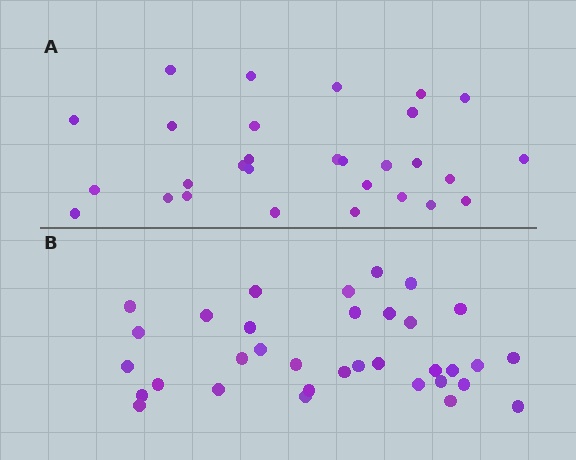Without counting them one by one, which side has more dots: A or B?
Region B (the bottom region) has more dots.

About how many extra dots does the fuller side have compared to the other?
Region B has about 5 more dots than region A.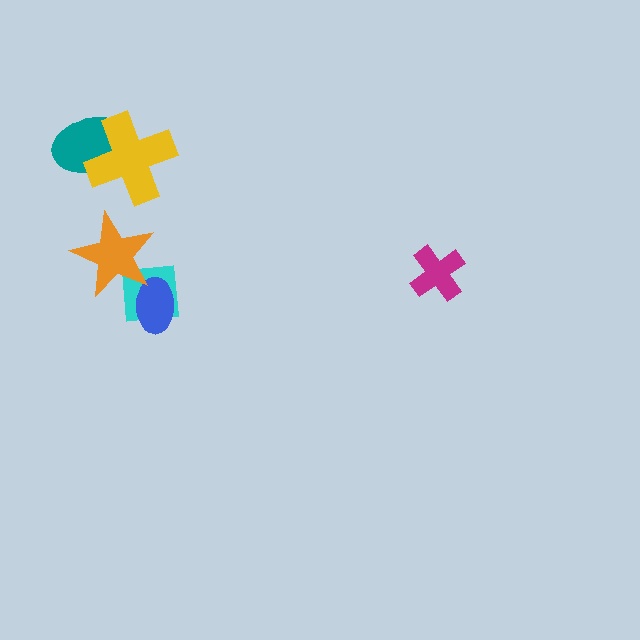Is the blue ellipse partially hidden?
Yes, it is partially covered by another shape.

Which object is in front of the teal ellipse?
The yellow cross is in front of the teal ellipse.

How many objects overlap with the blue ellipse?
2 objects overlap with the blue ellipse.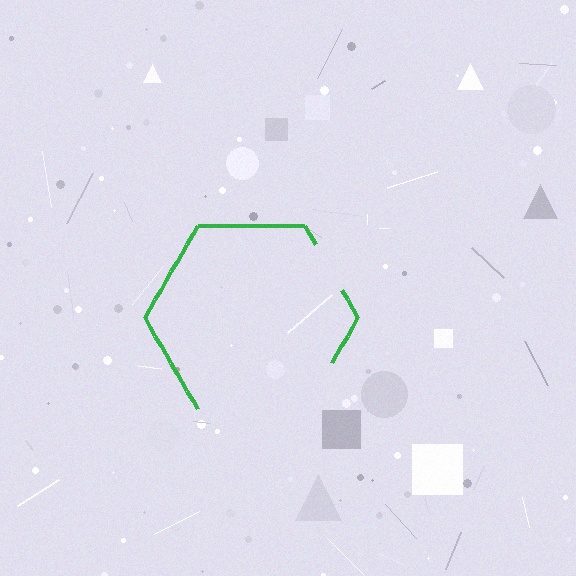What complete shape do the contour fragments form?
The contour fragments form a hexagon.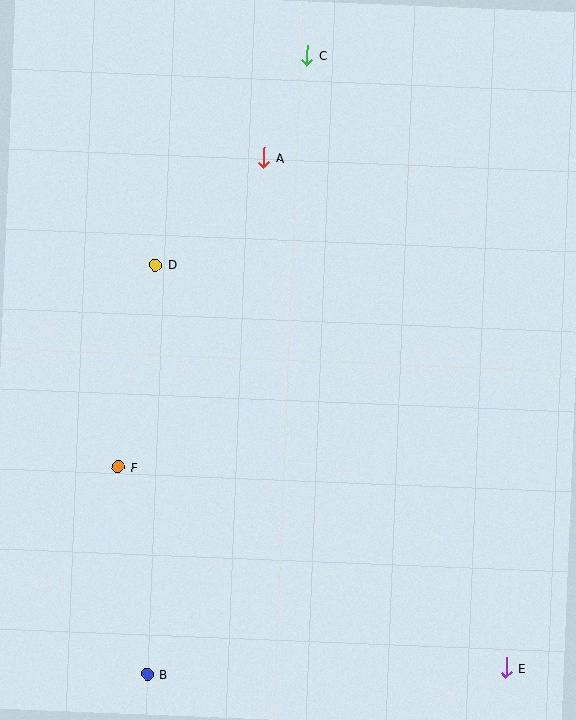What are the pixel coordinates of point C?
Point C is at (307, 55).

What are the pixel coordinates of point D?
Point D is at (155, 265).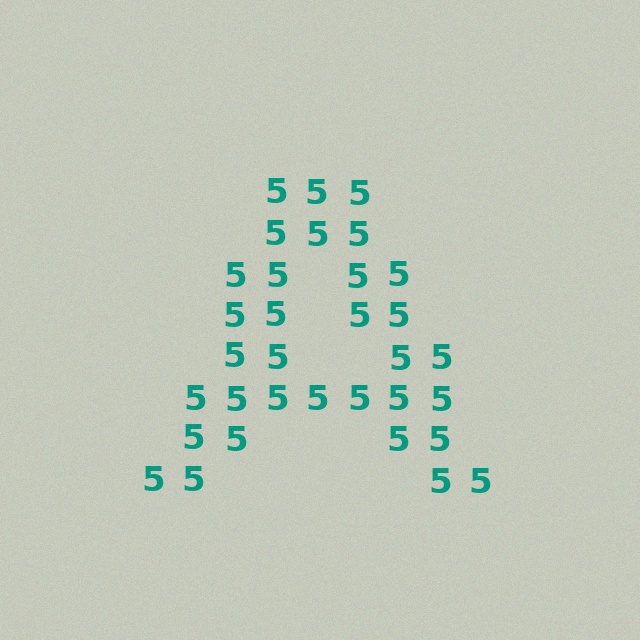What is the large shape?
The large shape is the letter A.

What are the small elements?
The small elements are digit 5's.